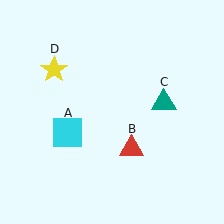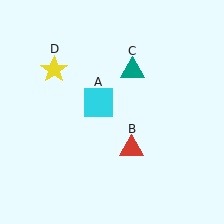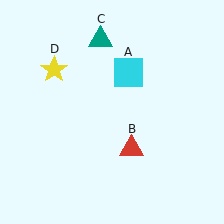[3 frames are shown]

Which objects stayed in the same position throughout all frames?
Red triangle (object B) and yellow star (object D) remained stationary.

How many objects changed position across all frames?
2 objects changed position: cyan square (object A), teal triangle (object C).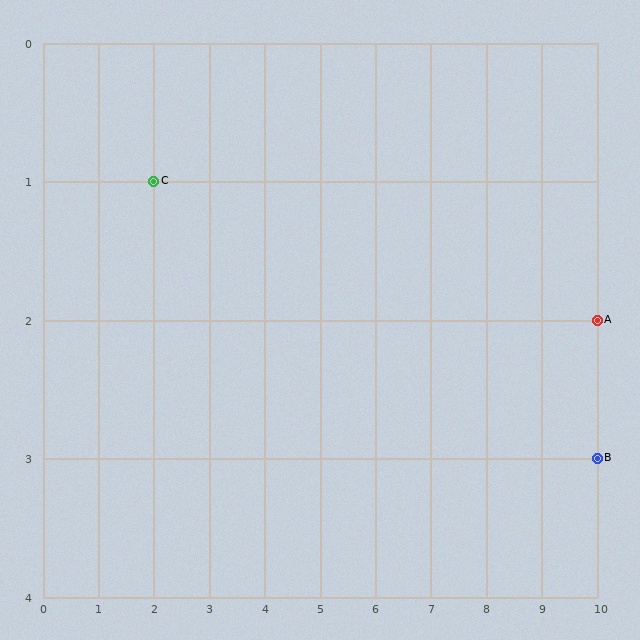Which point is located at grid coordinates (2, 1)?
Point C is at (2, 1).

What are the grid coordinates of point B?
Point B is at grid coordinates (10, 3).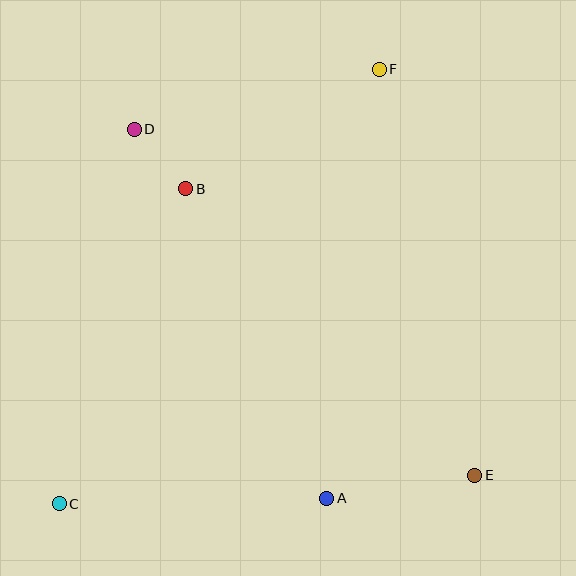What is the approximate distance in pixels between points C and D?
The distance between C and D is approximately 382 pixels.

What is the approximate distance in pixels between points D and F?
The distance between D and F is approximately 252 pixels.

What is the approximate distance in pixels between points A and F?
The distance between A and F is approximately 432 pixels.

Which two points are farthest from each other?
Points C and F are farthest from each other.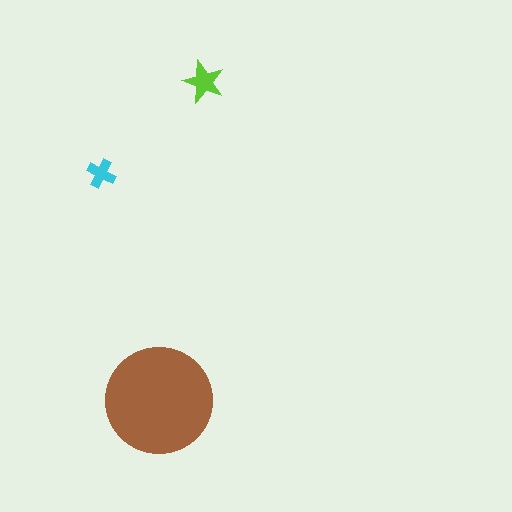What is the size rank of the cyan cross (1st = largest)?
3rd.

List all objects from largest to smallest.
The brown circle, the lime star, the cyan cross.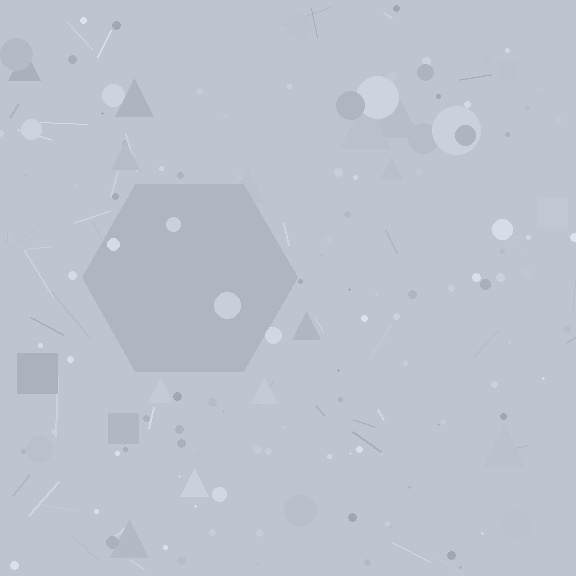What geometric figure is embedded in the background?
A hexagon is embedded in the background.